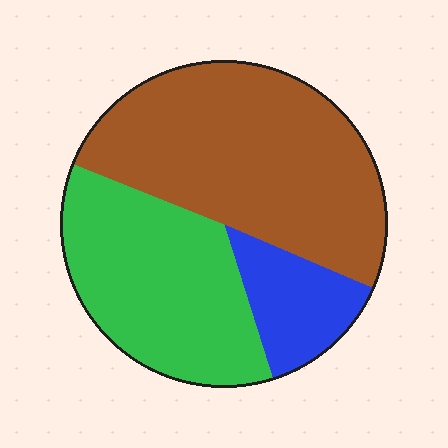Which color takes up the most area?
Brown, at roughly 50%.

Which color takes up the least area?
Blue, at roughly 15%.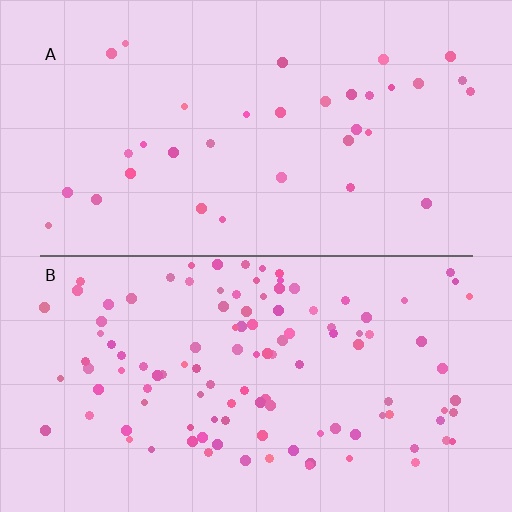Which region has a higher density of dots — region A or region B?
B (the bottom).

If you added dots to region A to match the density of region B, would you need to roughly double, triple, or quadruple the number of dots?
Approximately triple.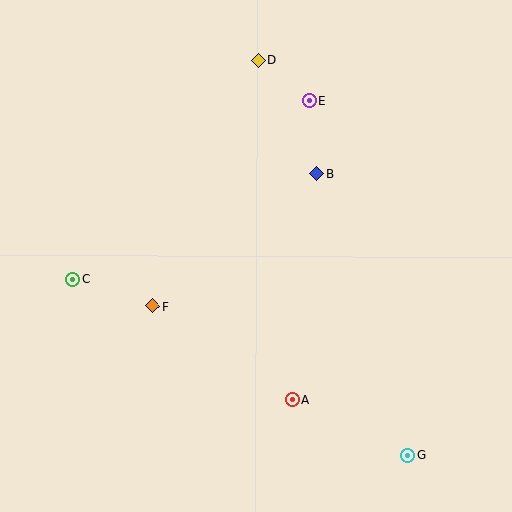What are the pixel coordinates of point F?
Point F is at (153, 306).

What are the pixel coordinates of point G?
Point G is at (408, 455).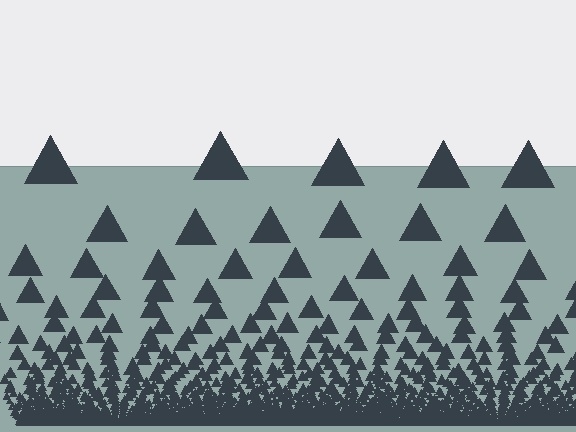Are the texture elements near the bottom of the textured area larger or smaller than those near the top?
Smaller. The gradient is inverted — elements near the bottom are smaller and denser.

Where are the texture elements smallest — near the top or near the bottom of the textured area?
Near the bottom.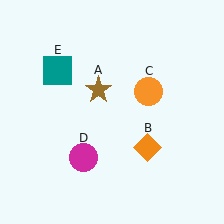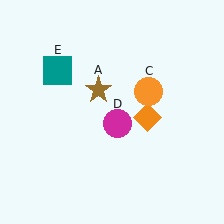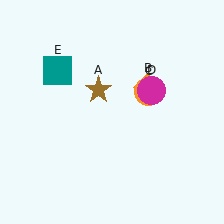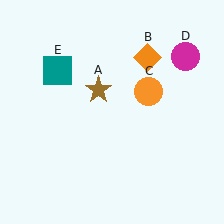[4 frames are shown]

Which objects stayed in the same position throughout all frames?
Brown star (object A) and orange circle (object C) and teal square (object E) remained stationary.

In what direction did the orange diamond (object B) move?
The orange diamond (object B) moved up.